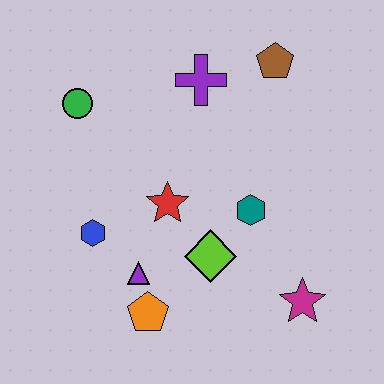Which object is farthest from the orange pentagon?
The brown pentagon is farthest from the orange pentagon.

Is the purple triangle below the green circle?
Yes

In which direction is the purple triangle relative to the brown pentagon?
The purple triangle is below the brown pentagon.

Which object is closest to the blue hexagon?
The purple triangle is closest to the blue hexagon.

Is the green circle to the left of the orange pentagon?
Yes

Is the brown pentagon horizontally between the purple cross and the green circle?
No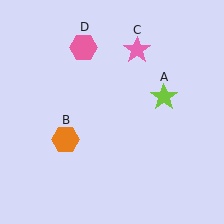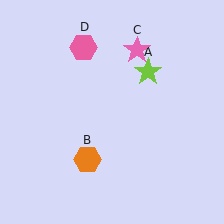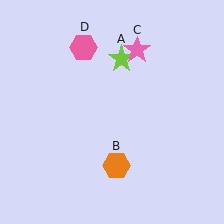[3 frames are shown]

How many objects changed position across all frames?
2 objects changed position: lime star (object A), orange hexagon (object B).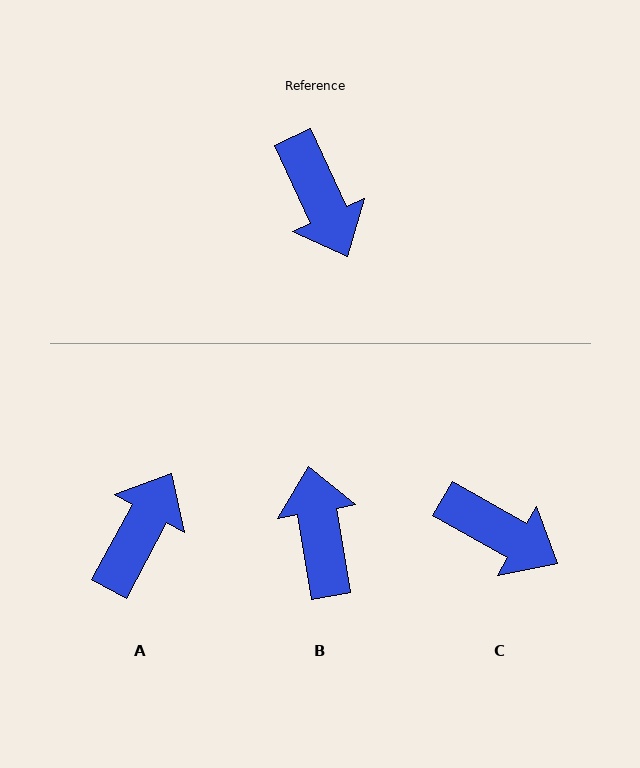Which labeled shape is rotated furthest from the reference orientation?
B, about 165 degrees away.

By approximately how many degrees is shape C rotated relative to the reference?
Approximately 36 degrees counter-clockwise.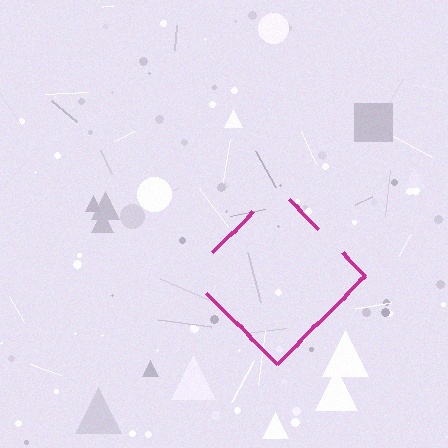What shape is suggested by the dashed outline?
The dashed outline suggests a diamond.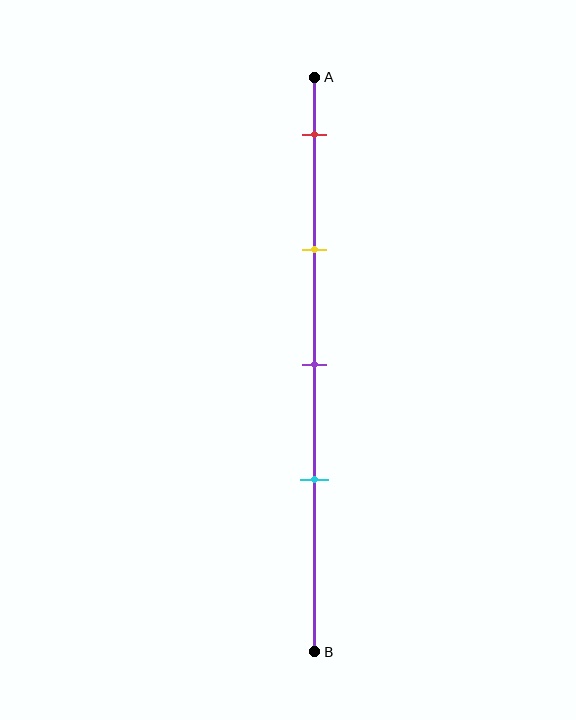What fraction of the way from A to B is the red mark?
The red mark is approximately 10% (0.1) of the way from A to B.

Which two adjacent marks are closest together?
The purple and cyan marks are the closest adjacent pair.